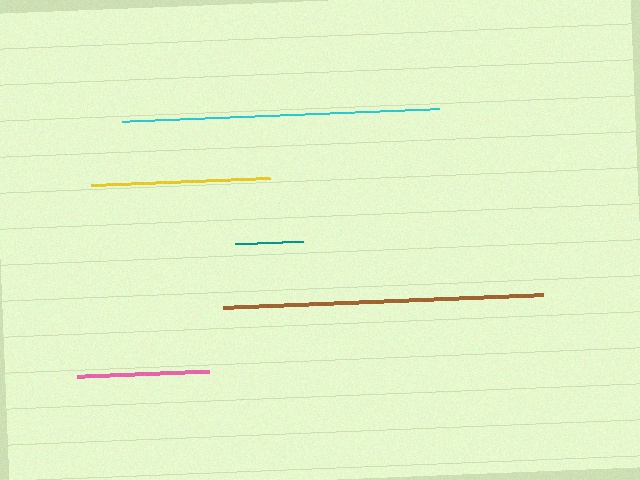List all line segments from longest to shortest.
From longest to shortest: brown, cyan, yellow, pink, teal.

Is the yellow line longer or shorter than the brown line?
The brown line is longer than the yellow line.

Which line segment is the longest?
The brown line is the longest at approximately 321 pixels.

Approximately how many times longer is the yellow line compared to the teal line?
The yellow line is approximately 2.6 times the length of the teal line.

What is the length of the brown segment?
The brown segment is approximately 321 pixels long.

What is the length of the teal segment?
The teal segment is approximately 68 pixels long.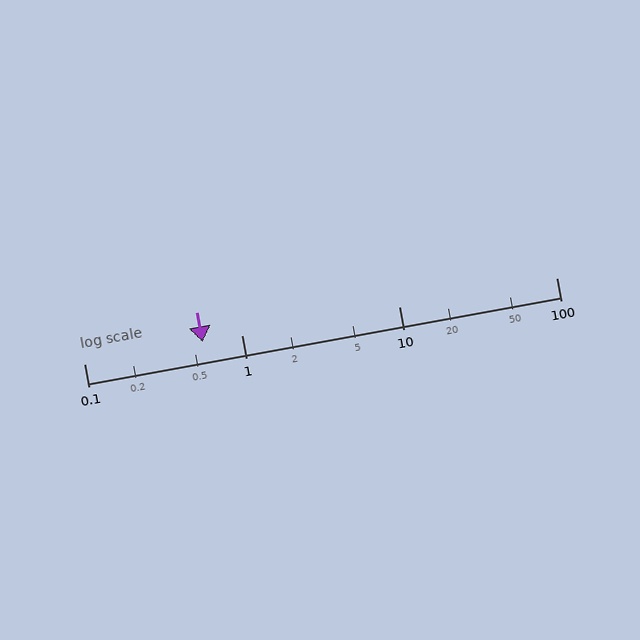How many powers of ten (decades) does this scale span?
The scale spans 3 decades, from 0.1 to 100.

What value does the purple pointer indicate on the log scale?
The pointer indicates approximately 0.57.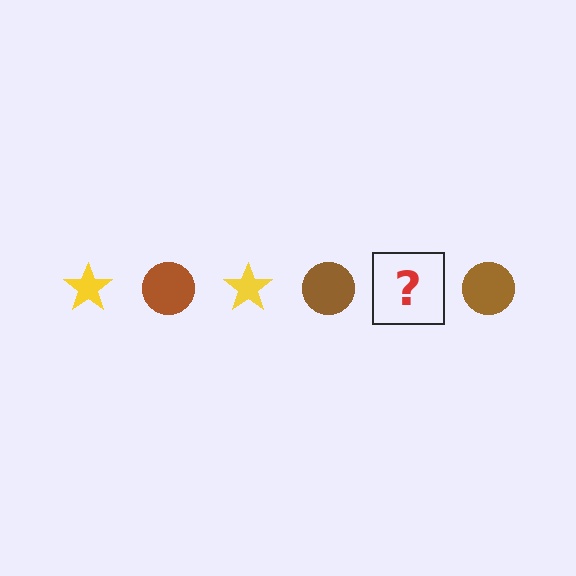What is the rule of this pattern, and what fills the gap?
The rule is that the pattern alternates between yellow star and brown circle. The gap should be filled with a yellow star.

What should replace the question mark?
The question mark should be replaced with a yellow star.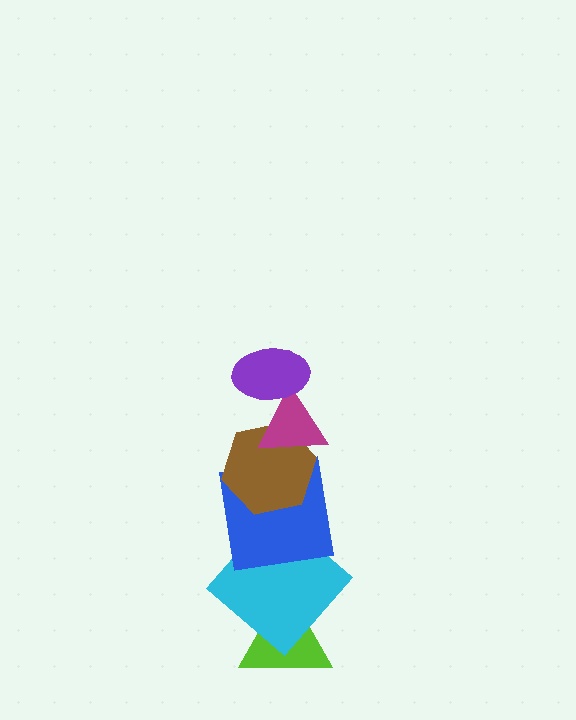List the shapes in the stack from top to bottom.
From top to bottom: the purple ellipse, the magenta triangle, the brown hexagon, the blue square, the cyan diamond, the lime triangle.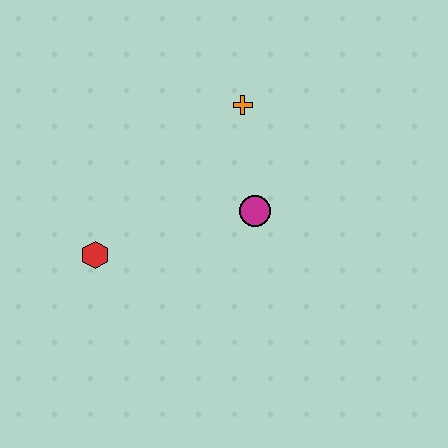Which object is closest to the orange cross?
The magenta circle is closest to the orange cross.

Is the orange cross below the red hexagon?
No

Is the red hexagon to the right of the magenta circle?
No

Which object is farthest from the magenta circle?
The red hexagon is farthest from the magenta circle.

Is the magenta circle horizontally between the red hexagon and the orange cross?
No